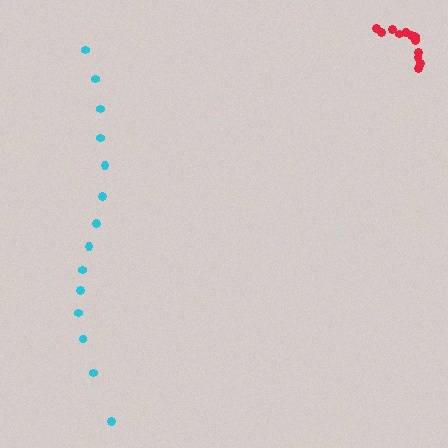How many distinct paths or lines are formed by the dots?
There are 2 distinct paths.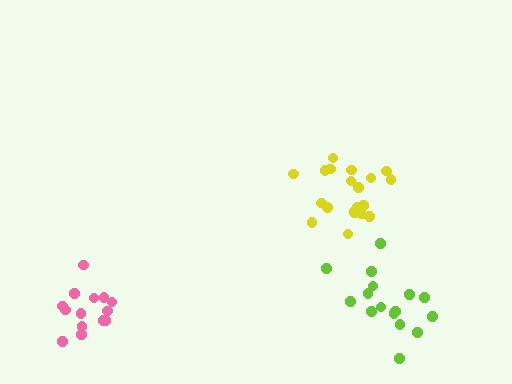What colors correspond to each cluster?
The clusters are colored: pink, lime, yellow.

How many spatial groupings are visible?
There are 3 spatial groupings.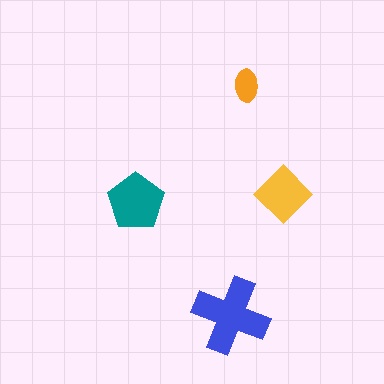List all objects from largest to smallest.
The blue cross, the teal pentagon, the yellow diamond, the orange ellipse.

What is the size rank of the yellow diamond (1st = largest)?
3rd.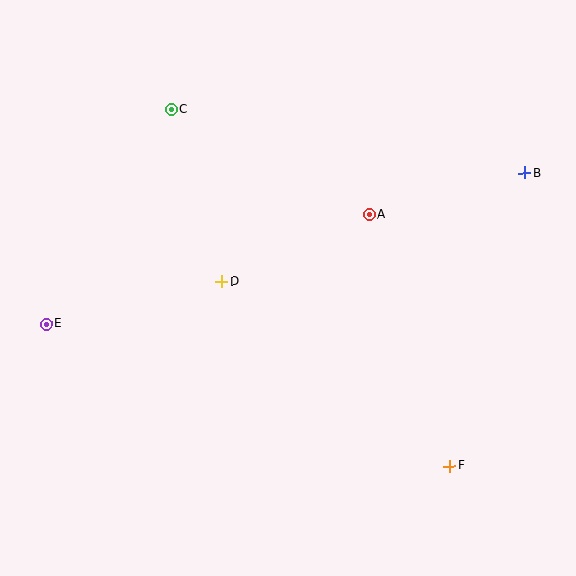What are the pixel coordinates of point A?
Point A is at (369, 215).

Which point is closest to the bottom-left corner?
Point E is closest to the bottom-left corner.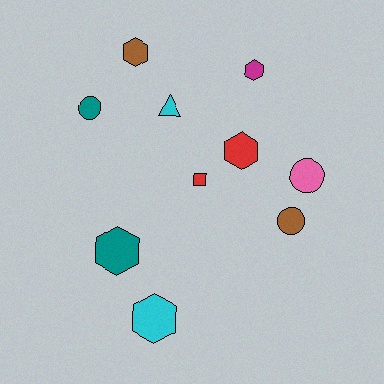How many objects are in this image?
There are 10 objects.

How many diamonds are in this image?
There are no diamonds.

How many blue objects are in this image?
There are no blue objects.